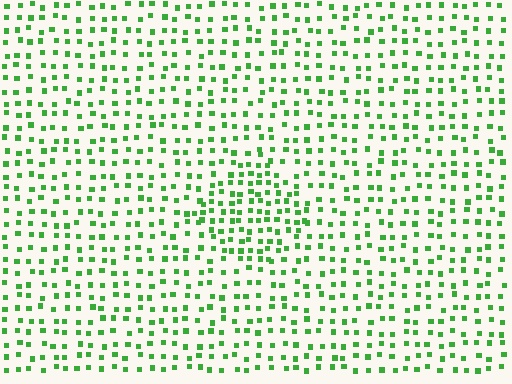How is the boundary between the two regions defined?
The boundary is defined by a change in element density (approximately 1.6x ratio). All elements are the same color, size, and shape.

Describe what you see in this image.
The image contains small green elements arranged at two different densities. A diamond-shaped region is visible where the elements are more densely packed than the surrounding area.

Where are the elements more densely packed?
The elements are more densely packed inside the diamond boundary.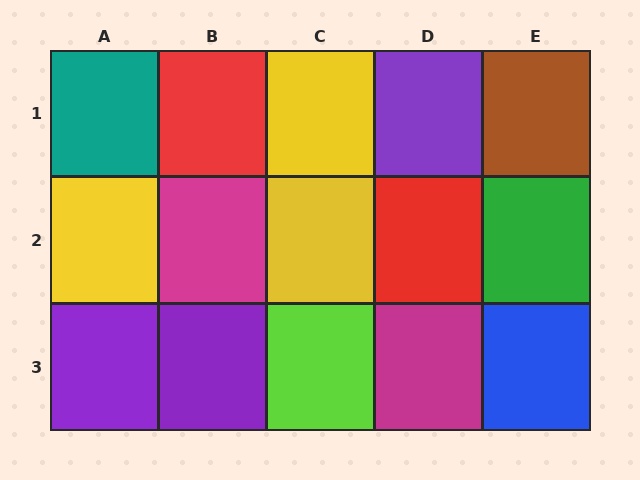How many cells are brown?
1 cell is brown.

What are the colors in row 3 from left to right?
Purple, purple, lime, magenta, blue.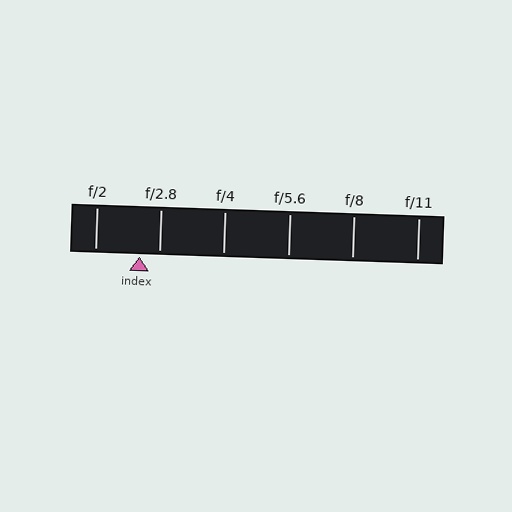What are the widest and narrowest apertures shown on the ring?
The widest aperture shown is f/2 and the narrowest is f/11.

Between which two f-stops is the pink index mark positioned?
The index mark is between f/2 and f/2.8.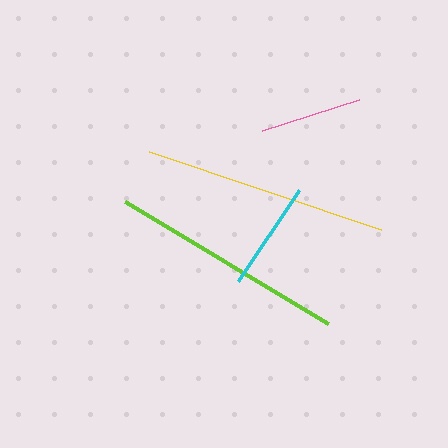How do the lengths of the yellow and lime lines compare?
The yellow and lime lines are approximately the same length.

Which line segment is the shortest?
The pink line is the shortest at approximately 102 pixels.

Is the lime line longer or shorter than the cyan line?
The lime line is longer than the cyan line.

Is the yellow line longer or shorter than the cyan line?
The yellow line is longer than the cyan line.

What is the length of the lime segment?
The lime segment is approximately 237 pixels long.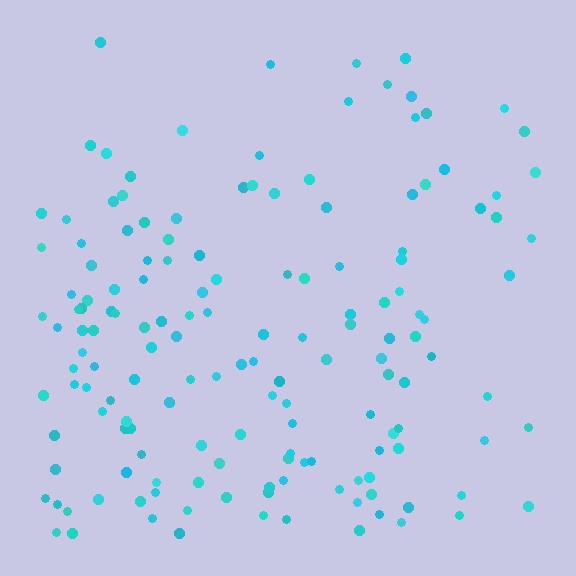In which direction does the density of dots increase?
From top to bottom, with the bottom side densest.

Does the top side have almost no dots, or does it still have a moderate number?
Still a moderate number, just noticeably fewer than the bottom.